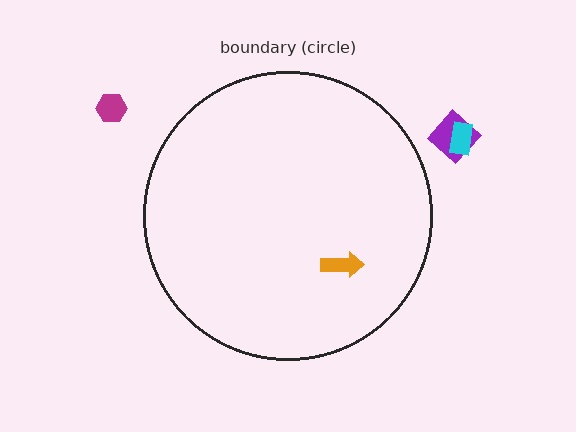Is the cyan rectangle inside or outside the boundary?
Outside.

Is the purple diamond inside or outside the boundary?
Outside.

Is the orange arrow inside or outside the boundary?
Inside.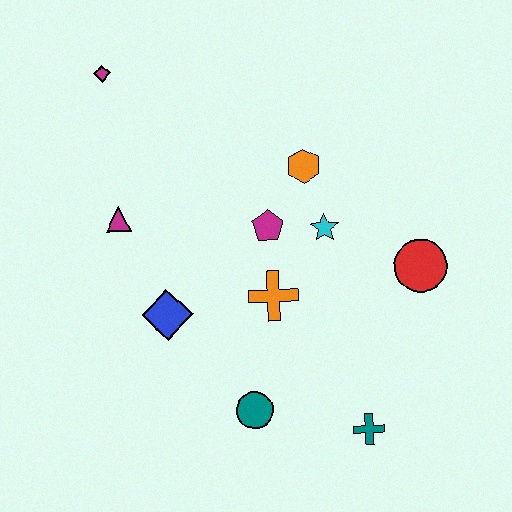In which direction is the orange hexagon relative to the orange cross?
The orange hexagon is above the orange cross.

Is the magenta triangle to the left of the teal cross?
Yes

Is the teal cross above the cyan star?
No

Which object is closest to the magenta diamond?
The magenta triangle is closest to the magenta diamond.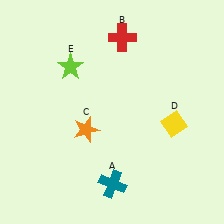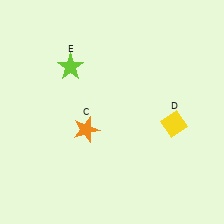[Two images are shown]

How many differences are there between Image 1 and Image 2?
There are 2 differences between the two images.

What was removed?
The teal cross (A), the red cross (B) were removed in Image 2.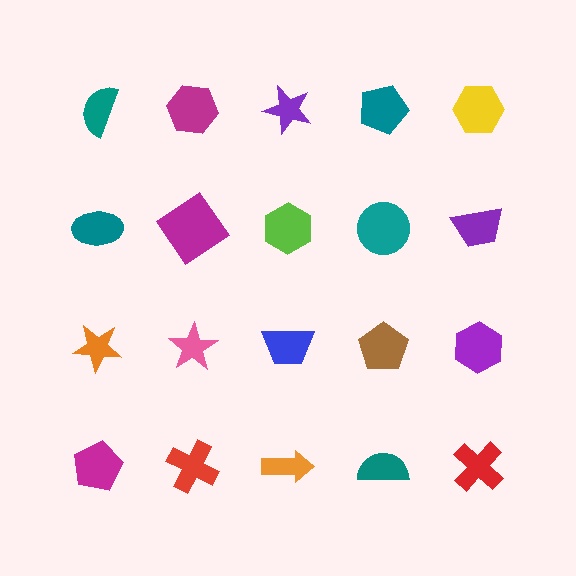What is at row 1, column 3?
A purple star.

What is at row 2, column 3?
A lime hexagon.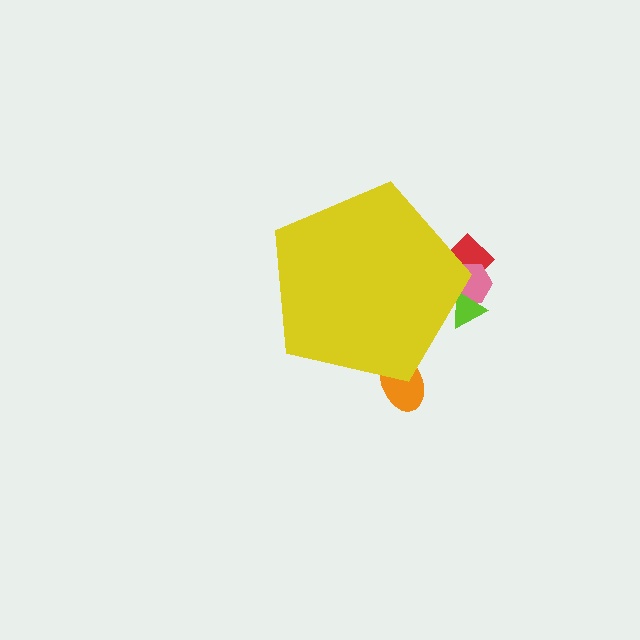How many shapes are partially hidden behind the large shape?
4 shapes are partially hidden.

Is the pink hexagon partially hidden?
Yes, the pink hexagon is partially hidden behind the yellow pentagon.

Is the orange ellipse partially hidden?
Yes, the orange ellipse is partially hidden behind the yellow pentagon.